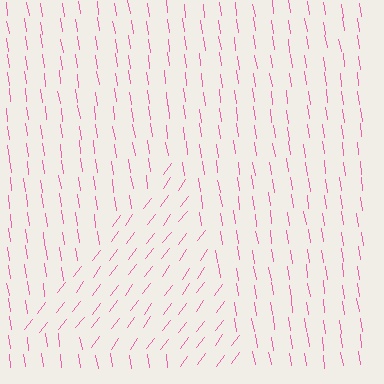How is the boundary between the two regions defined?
The boundary is defined purely by a change in line orientation (approximately 45 degrees difference). All lines are the same color and thickness.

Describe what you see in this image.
The image is filled with small pink line segments. A triangle region in the image has lines oriented differently from the surrounding lines, creating a visible texture boundary.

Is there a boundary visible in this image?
Yes, there is a texture boundary formed by a change in line orientation.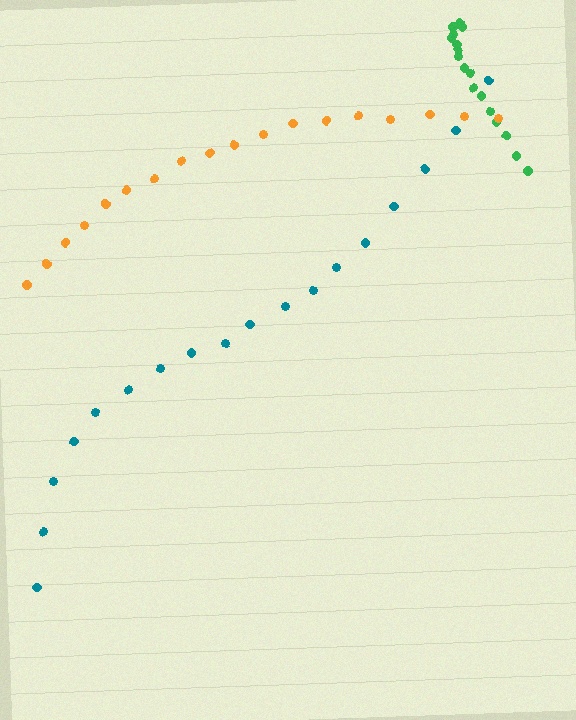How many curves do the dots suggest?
There are 3 distinct paths.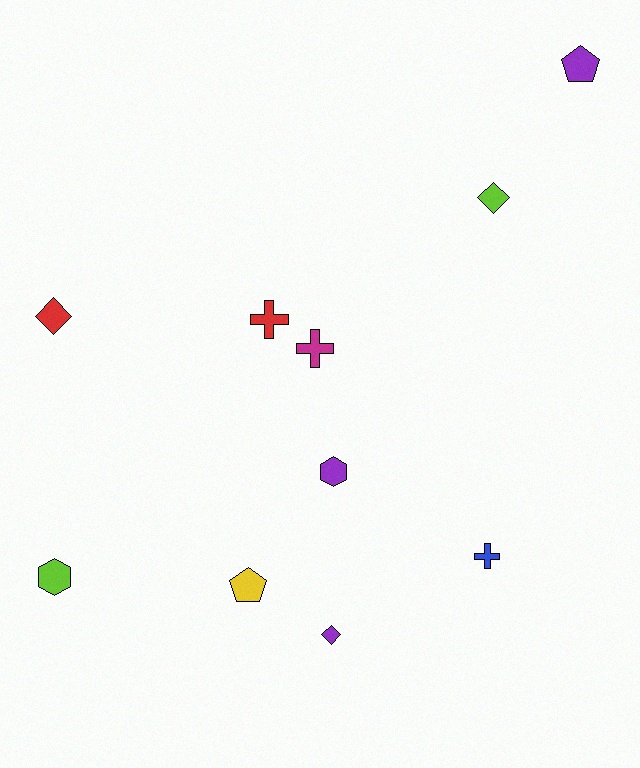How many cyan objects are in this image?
There are no cyan objects.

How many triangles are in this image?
There are no triangles.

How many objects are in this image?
There are 10 objects.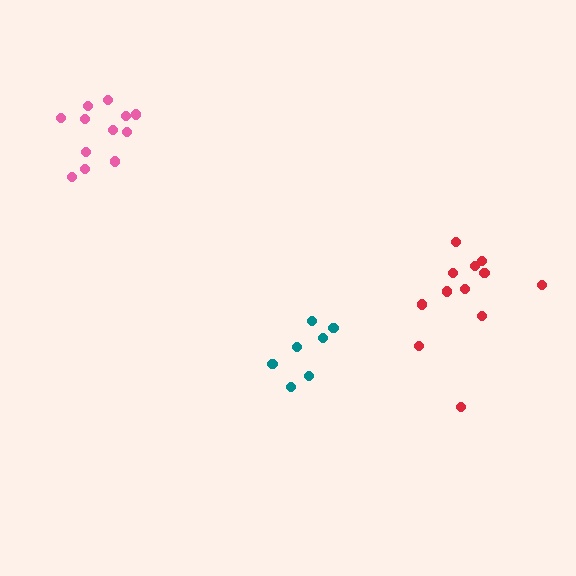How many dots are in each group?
Group 1: 12 dots, Group 2: 7 dots, Group 3: 13 dots (32 total).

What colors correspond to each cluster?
The clusters are colored: pink, teal, red.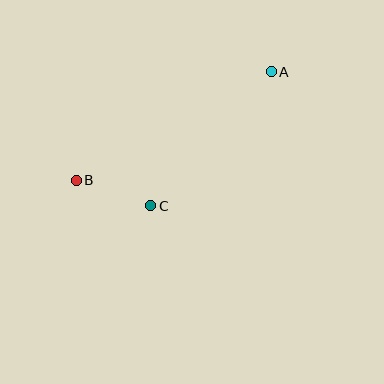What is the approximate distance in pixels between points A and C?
The distance between A and C is approximately 180 pixels.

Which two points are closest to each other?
Points B and C are closest to each other.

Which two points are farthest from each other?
Points A and B are farthest from each other.